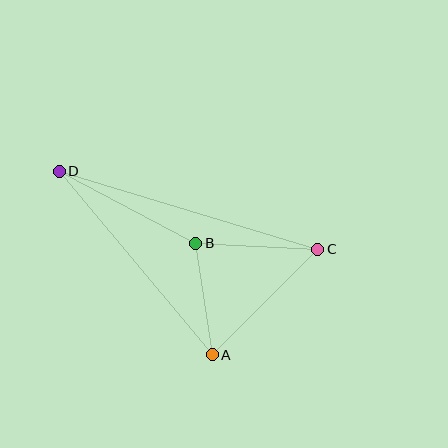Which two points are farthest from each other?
Points C and D are farthest from each other.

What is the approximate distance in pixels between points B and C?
The distance between B and C is approximately 122 pixels.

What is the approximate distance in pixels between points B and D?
The distance between B and D is approximately 154 pixels.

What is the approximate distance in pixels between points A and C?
The distance between A and C is approximately 149 pixels.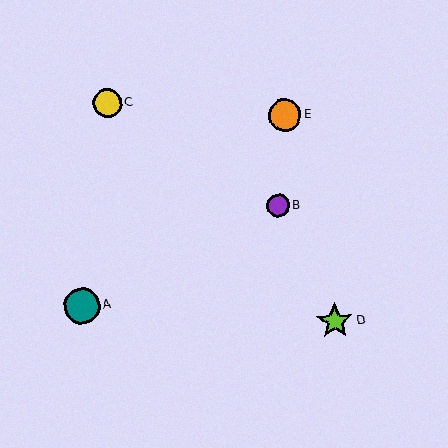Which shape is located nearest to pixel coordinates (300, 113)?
The orange circle (labeled E) at (285, 115) is nearest to that location.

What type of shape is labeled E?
Shape E is an orange circle.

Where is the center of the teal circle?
The center of the teal circle is at (82, 306).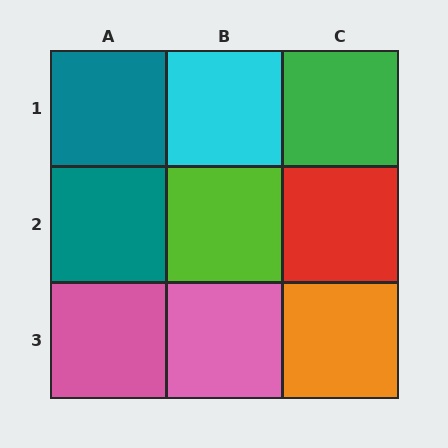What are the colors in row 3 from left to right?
Pink, pink, orange.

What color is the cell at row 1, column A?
Teal.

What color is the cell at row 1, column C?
Green.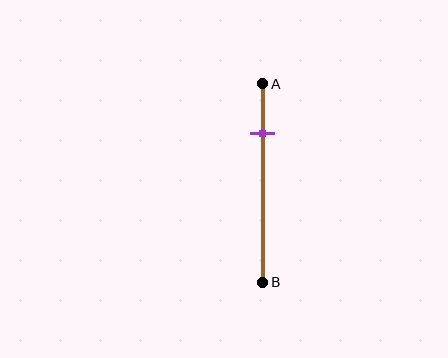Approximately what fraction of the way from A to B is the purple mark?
The purple mark is approximately 25% of the way from A to B.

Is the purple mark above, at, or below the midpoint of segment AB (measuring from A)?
The purple mark is above the midpoint of segment AB.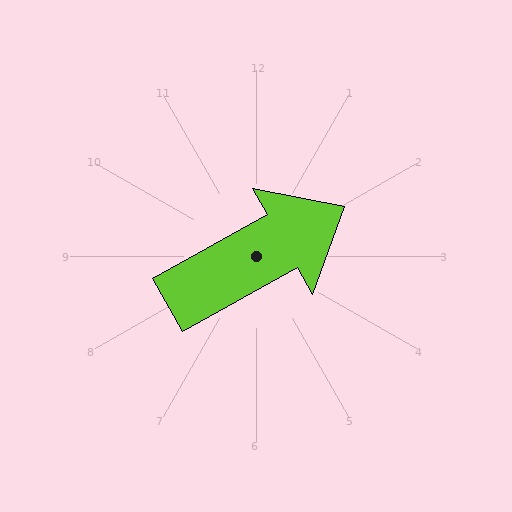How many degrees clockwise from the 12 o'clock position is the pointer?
Approximately 61 degrees.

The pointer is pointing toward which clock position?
Roughly 2 o'clock.